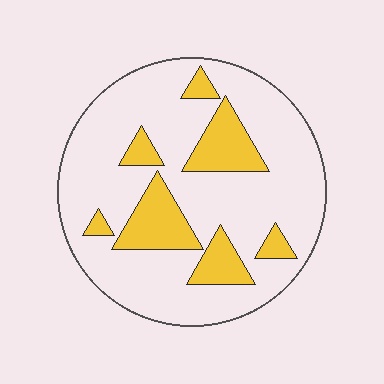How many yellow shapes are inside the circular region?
7.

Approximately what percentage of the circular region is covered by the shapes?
Approximately 20%.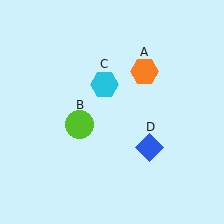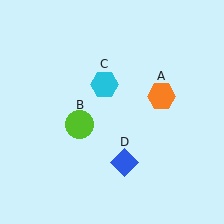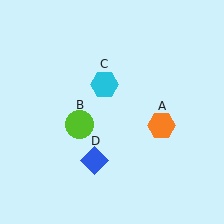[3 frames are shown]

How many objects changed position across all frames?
2 objects changed position: orange hexagon (object A), blue diamond (object D).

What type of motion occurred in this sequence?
The orange hexagon (object A), blue diamond (object D) rotated clockwise around the center of the scene.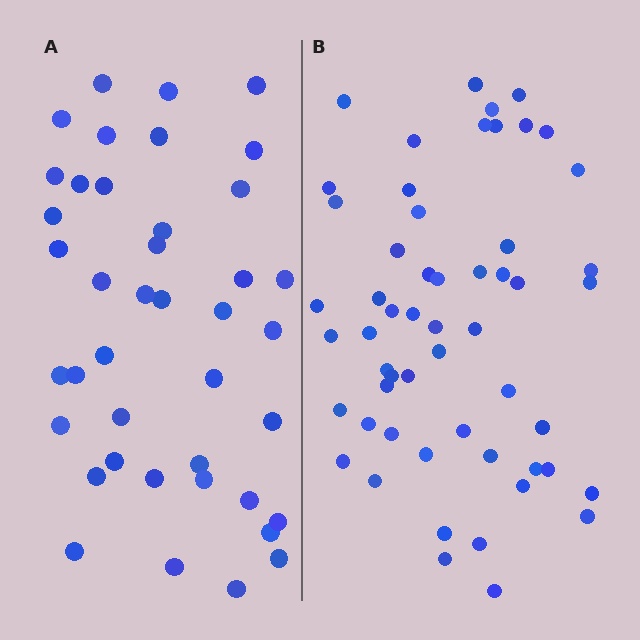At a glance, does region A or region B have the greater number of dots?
Region B (the right region) has more dots.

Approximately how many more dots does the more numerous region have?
Region B has approximately 15 more dots than region A.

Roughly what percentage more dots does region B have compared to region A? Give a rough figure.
About 35% more.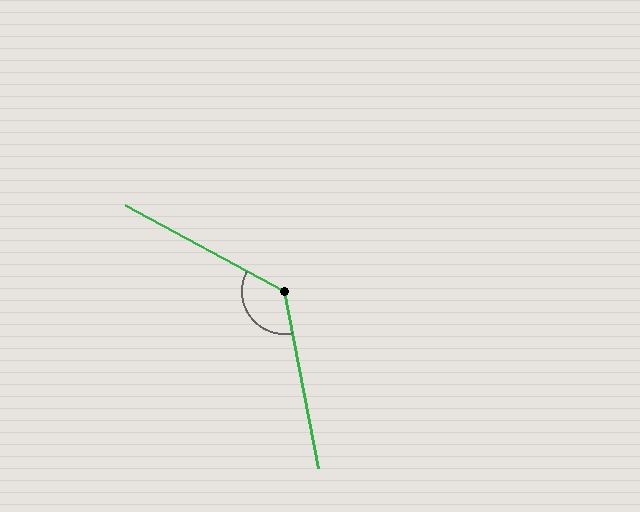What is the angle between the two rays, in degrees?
Approximately 129 degrees.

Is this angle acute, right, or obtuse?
It is obtuse.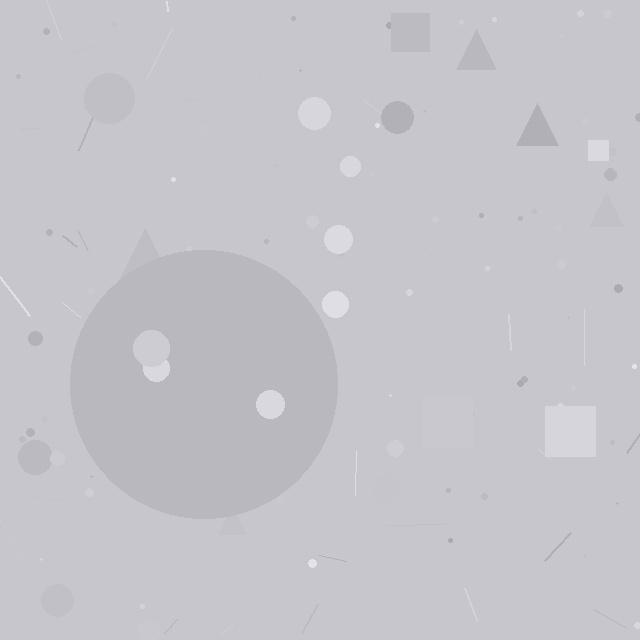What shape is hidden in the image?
A circle is hidden in the image.